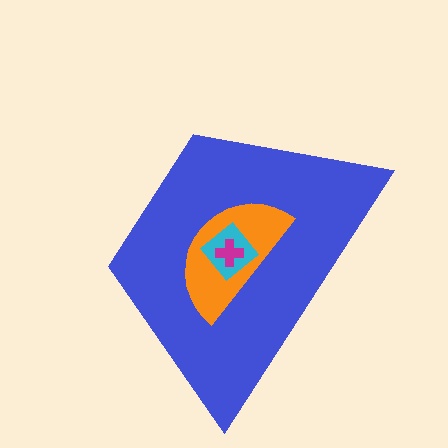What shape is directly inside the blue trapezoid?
The orange semicircle.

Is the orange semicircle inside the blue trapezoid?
Yes.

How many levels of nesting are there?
4.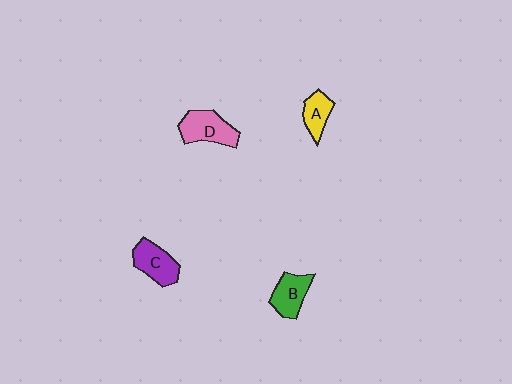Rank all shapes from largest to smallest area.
From largest to smallest: D (pink), C (purple), B (green), A (yellow).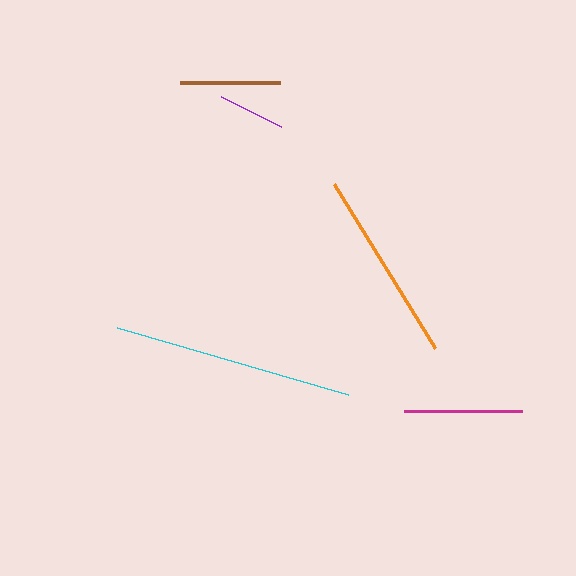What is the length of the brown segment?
The brown segment is approximately 100 pixels long.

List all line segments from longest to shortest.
From longest to shortest: cyan, orange, magenta, brown, purple.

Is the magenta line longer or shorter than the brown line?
The magenta line is longer than the brown line.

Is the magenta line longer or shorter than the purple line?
The magenta line is longer than the purple line.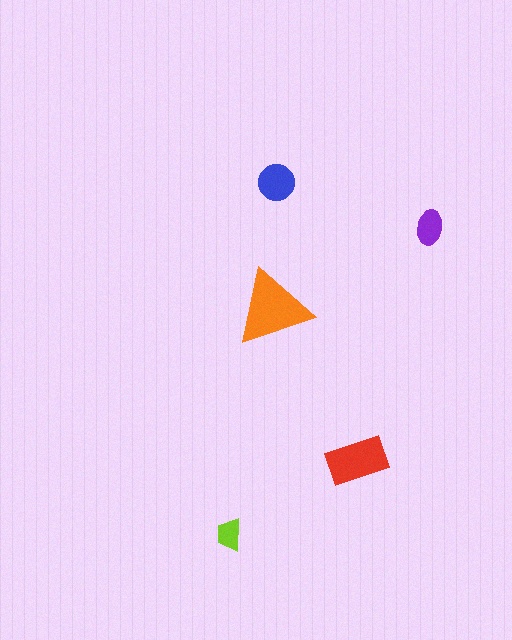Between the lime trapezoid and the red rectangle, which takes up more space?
The red rectangle.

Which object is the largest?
The orange triangle.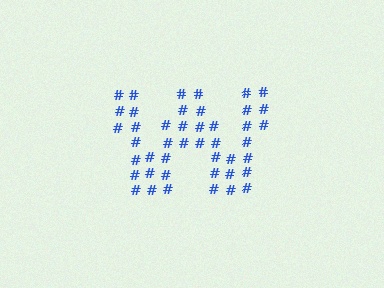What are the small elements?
The small elements are hash symbols.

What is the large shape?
The large shape is the letter W.